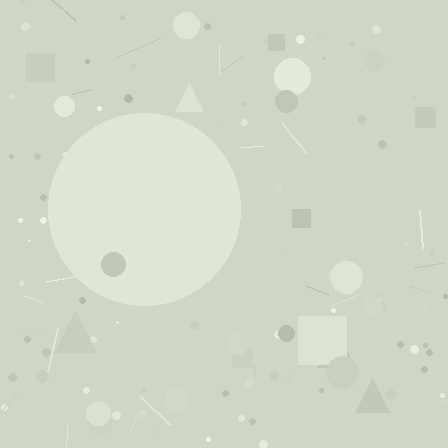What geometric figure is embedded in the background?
A circle is embedded in the background.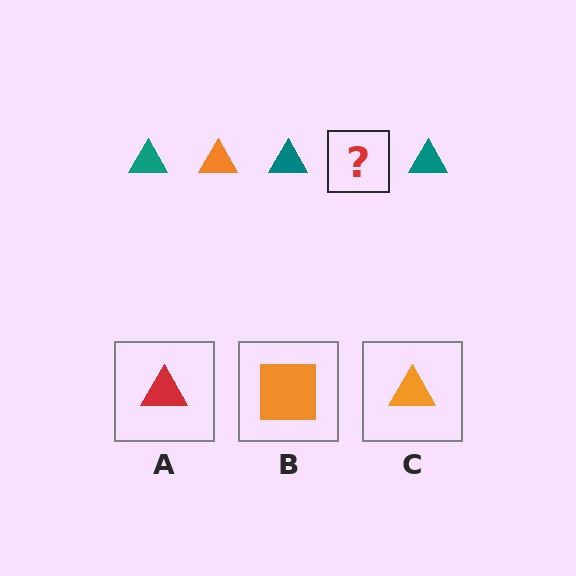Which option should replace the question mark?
Option C.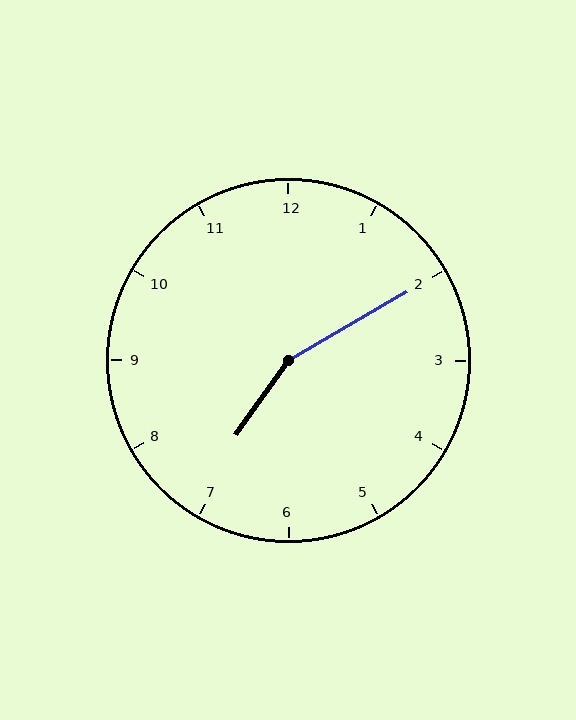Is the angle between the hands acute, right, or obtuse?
It is obtuse.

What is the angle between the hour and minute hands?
Approximately 155 degrees.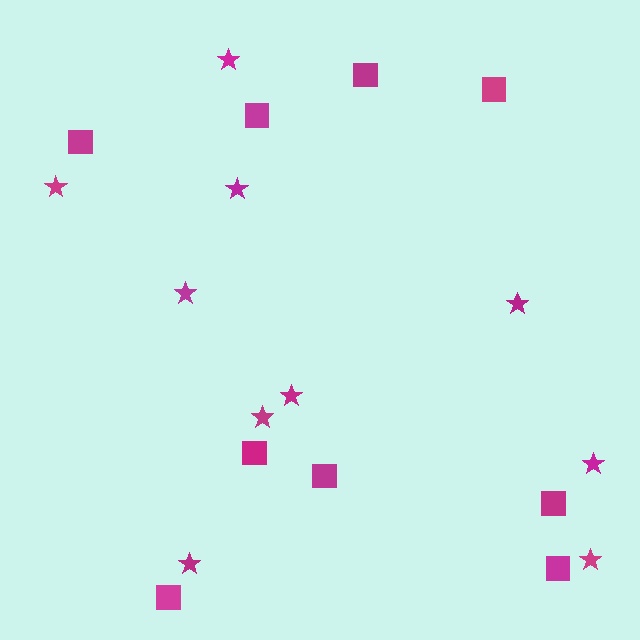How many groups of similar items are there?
There are 2 groups: one group of stars (10) and one group of squares (9).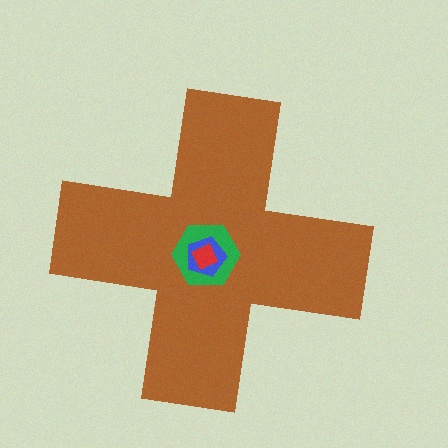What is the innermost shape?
The red diamond.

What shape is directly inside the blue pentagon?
The red diamond.